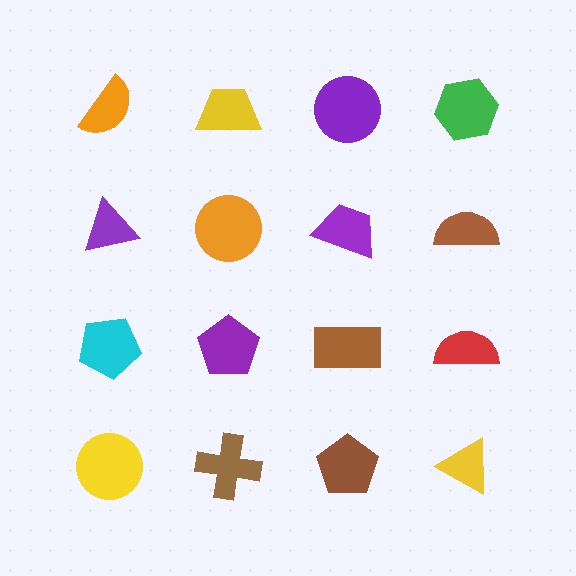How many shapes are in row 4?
4 shapes.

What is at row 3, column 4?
A red semicircle.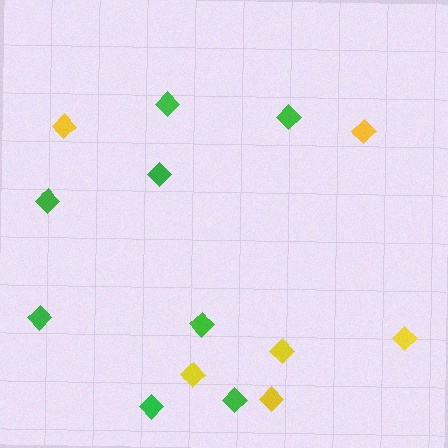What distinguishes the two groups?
There are 2 groups: one group of green diamonds (8) and one group of yellow diamonds (6).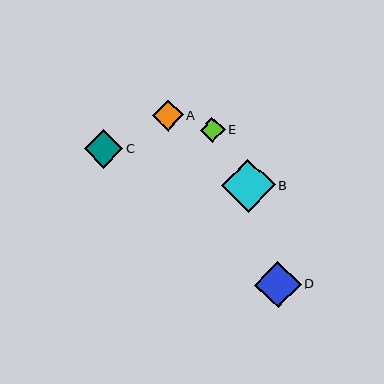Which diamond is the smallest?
Diamond E is the smallest with a size of approximately 25 pixels.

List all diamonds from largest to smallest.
From largest to smallest: B, D, C, A, E.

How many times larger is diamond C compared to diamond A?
Diamond C is approximately 1.3 times the size of diamond A.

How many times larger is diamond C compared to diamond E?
Diamond C is approximately 1.6 times the size of diamond E.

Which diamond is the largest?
Diamond B is the largest with a size of approximately 54 pixels.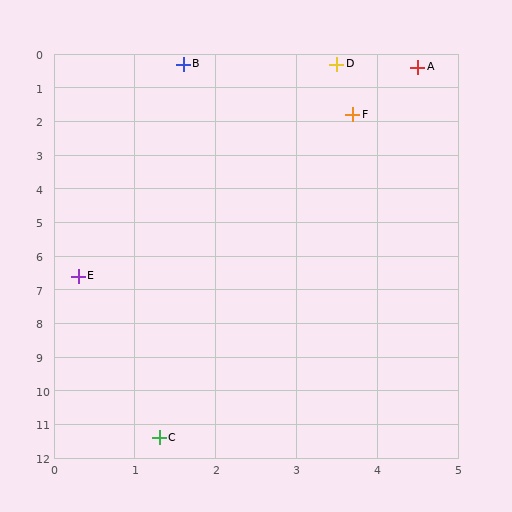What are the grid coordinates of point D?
Point D is at approximately (3.5, 0.3).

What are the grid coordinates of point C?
Point C is at approximately (1.3, 11.4).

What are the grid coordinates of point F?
Point F is at approximately (3.7, 1.8).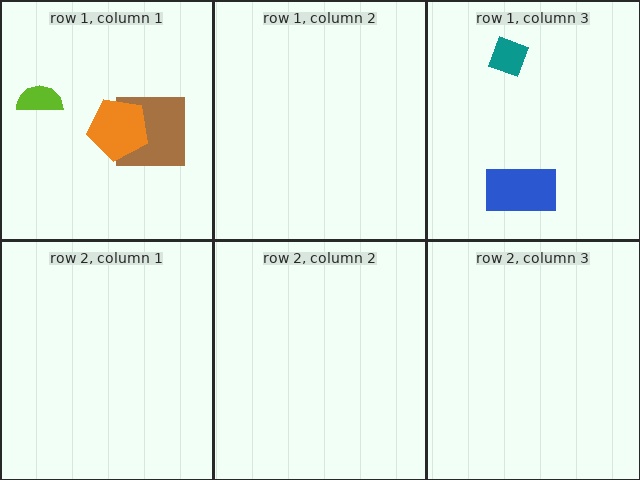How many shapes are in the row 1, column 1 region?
3.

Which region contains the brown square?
The row 1, column 1 region.